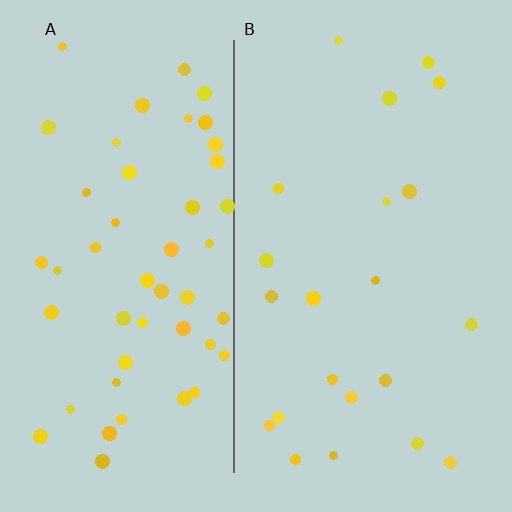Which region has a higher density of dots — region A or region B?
A (the left).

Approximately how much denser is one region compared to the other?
Approximately 2.3× — region A over region B.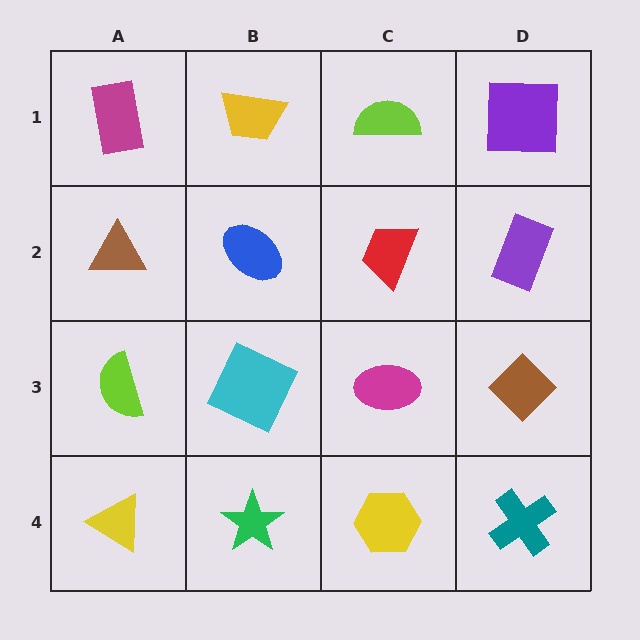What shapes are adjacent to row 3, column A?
A brown triangle (row 2, column A), a yellow triangle (row 4, column A), a cyan square (row 3, column B).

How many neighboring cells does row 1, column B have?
3.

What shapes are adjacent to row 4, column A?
A lime semicircle (row 3, column A), a green star (row 4, column B).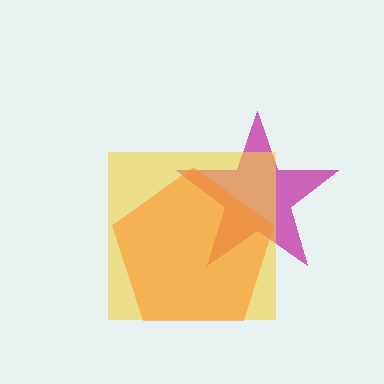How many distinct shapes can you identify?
There are 3 distinct shapes: a magenta star, a yellow square, an orange pentagon.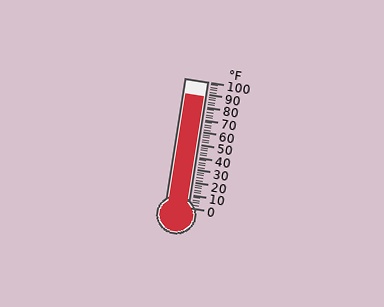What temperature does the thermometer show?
The thermometer shows approximately 88°F.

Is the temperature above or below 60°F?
The temperature is above 60°F.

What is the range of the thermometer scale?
The thermometer scale ranges from 0°F to 100°F.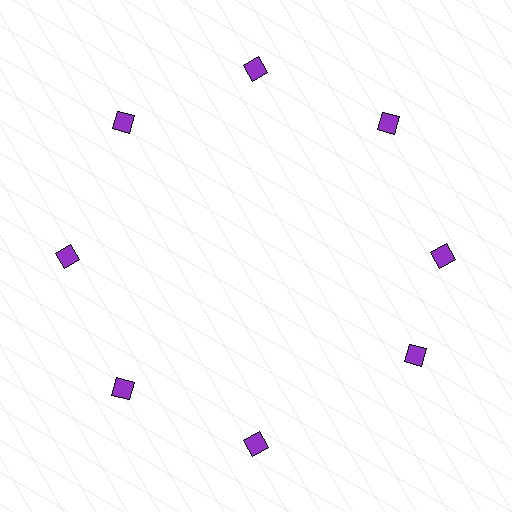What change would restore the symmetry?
The symmetry would be restored by rotating it back into even spacing with its neighbors so that all 8 squares sit at equal angles and equal distance from the center.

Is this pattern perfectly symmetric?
No. The 8 purple squares are arranged in a ring, but one element near the 4 o'clock position is rotated out of alignment along the ring, breaking the 8-fold rotational symmetry.